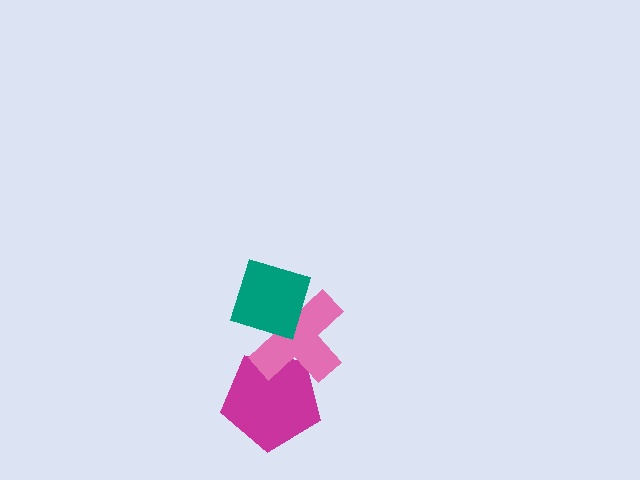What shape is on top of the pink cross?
The teal diamond is on top of the pink cross.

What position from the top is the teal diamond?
The teal diamond is 1st from the top.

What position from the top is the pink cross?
The pink cross is 2nd from the top.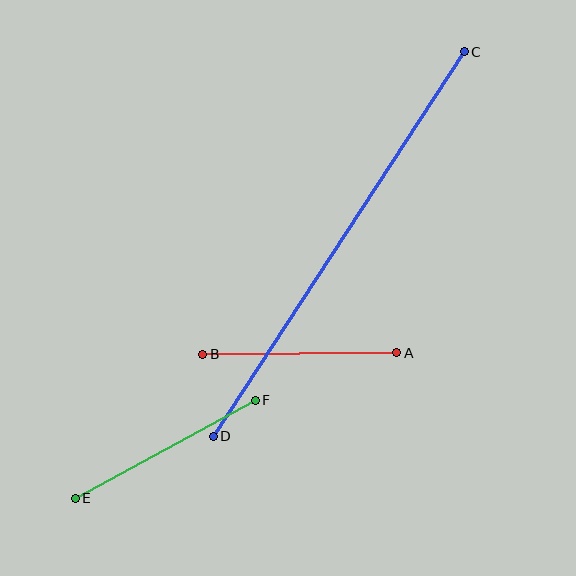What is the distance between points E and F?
The distance is approximately 205 pixels.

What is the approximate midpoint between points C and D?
The midpoint is at approximately (339, 244) pixels.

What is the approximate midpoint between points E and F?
The midpoint is at approximately (165, 449) pixels.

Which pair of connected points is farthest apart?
Points C and D are farthest apart.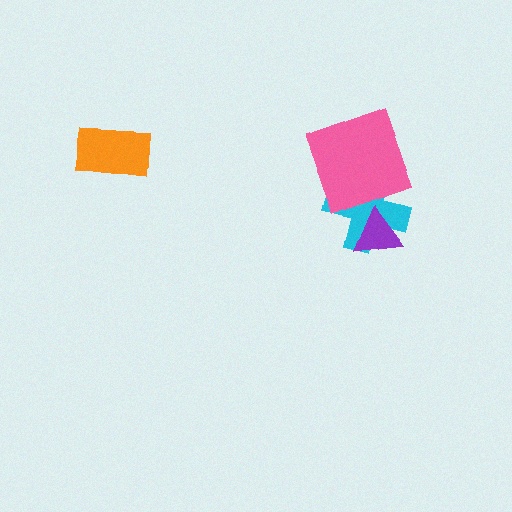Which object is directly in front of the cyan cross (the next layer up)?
The purple triangle is directly in front of the cyan cross.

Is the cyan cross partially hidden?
Yes, it is partially covered by another shape.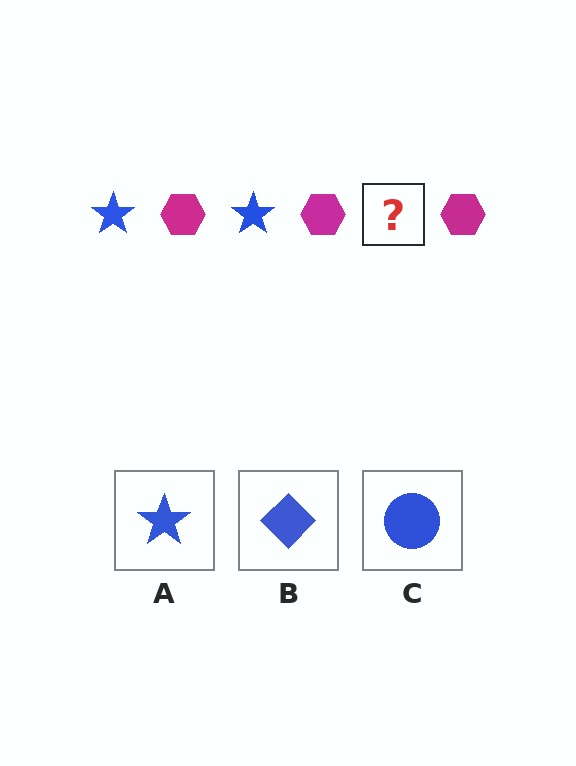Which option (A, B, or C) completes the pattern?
A.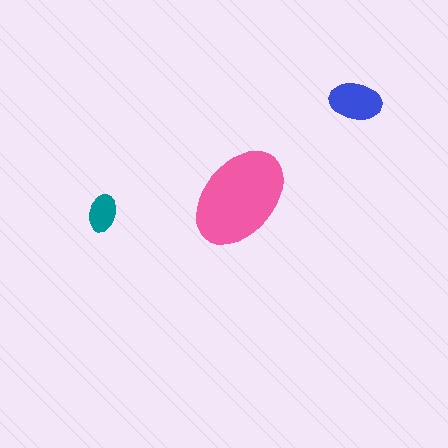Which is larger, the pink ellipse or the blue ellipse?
The pink one.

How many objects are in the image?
There are 3 objects in the image.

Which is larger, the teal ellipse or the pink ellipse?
The pink one.